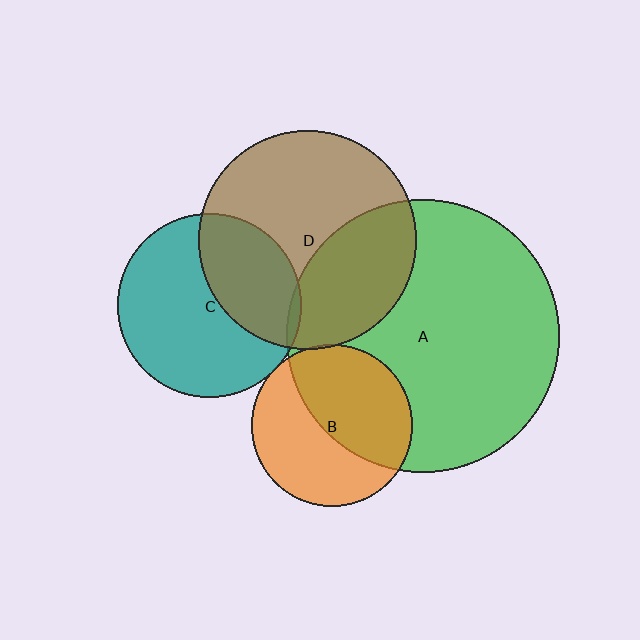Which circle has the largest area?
Circle A (green).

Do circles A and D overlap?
Yes.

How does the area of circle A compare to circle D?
Approximately 1.6 times.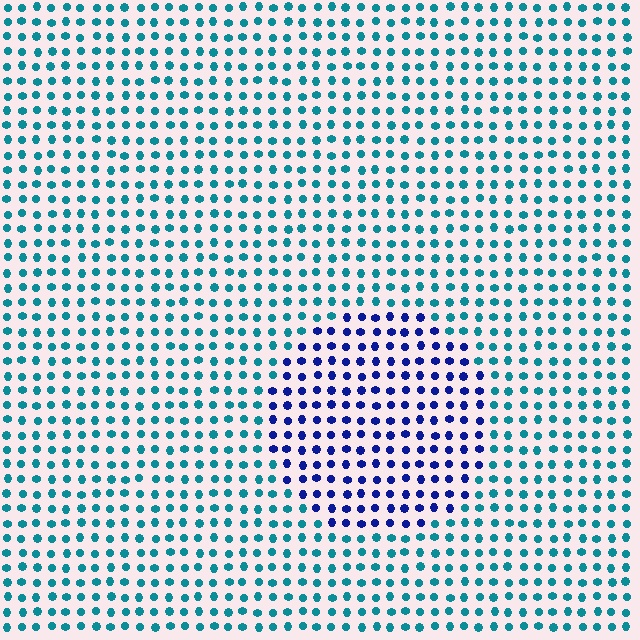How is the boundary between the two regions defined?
The boundary is defined purely by a slight shift in hue (about 50 degrees). Spacing, size, and orientation are identical on both sides.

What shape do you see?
I see a circle.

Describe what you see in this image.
The image is filled with small teal elements in a uniform arrangement. A circle-shaped region is visible where the elements are tinted to a slightly different hue, forming a subtle color boundary.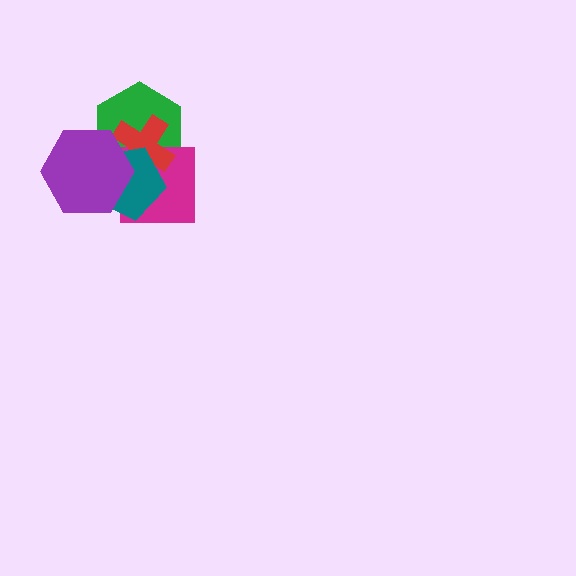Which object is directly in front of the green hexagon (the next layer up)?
The magenta square is directly in front of the green hexagon.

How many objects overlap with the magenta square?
4 objects overlap with the magenta square.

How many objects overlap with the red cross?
4 objects overlap with the red cross.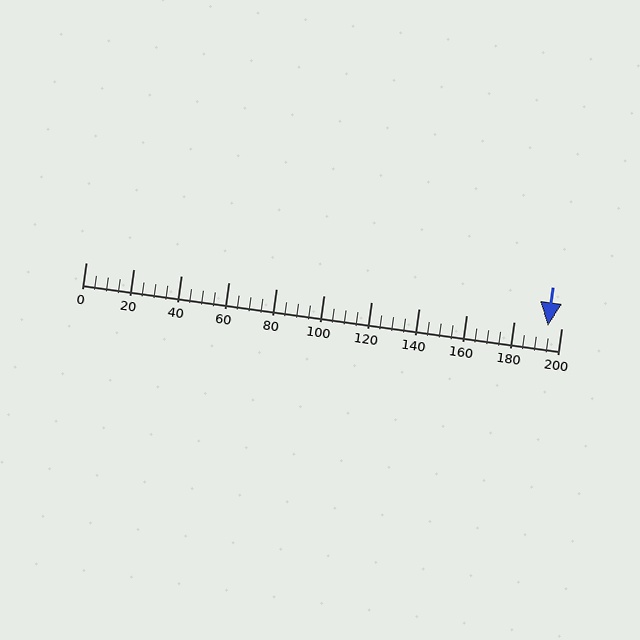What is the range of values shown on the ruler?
The ruler shows values from 0 to 200.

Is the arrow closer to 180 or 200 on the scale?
The arrow is closer to 200.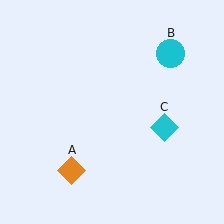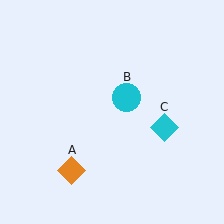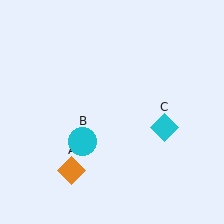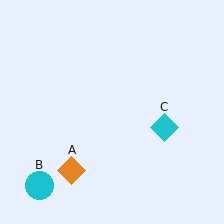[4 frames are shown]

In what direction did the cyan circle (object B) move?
The cyan circle (object B) moved down and to the left.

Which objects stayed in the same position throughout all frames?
Orange diamond (object A) and cyan diamond (object C) remained stationary.